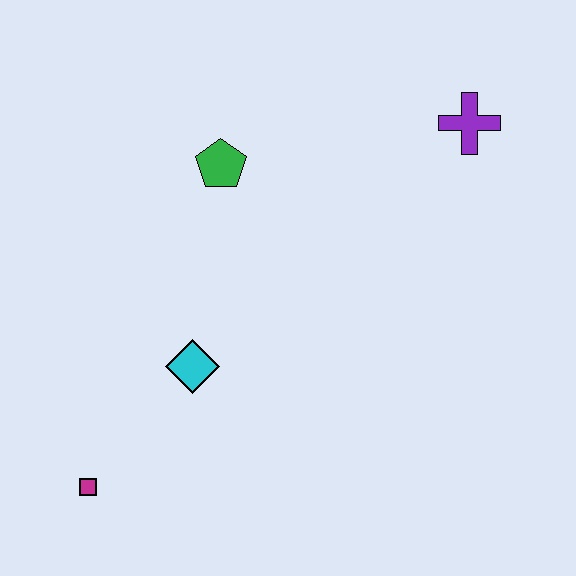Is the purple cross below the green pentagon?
No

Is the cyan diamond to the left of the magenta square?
No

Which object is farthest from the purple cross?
The magenta square is farthest from the purple cross.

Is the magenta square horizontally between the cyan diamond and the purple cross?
No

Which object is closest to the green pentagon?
The cyan diamond is closest to the green pentagon.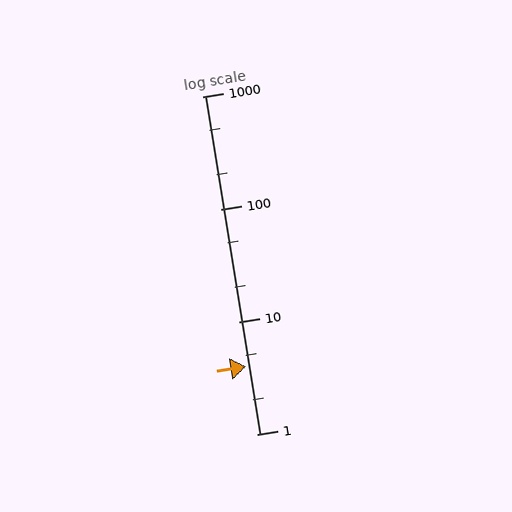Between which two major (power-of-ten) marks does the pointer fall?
The pointer is between 1 and 10.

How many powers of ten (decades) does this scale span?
The scale spans 3 decades, from 1 to 1000.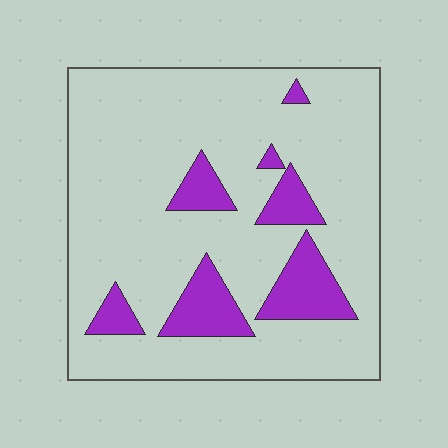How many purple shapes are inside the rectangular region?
7.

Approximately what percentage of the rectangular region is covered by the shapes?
Approximately 15%.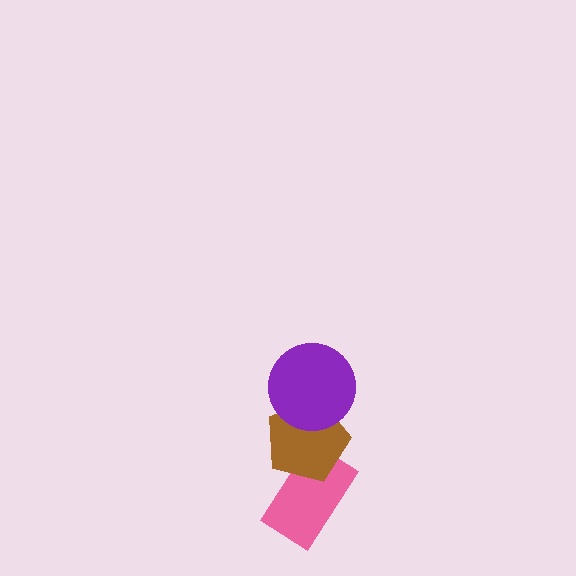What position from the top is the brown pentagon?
The brown pentagon is 2nd from the top.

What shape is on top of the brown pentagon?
The purple circle is on top of the brown pentagon.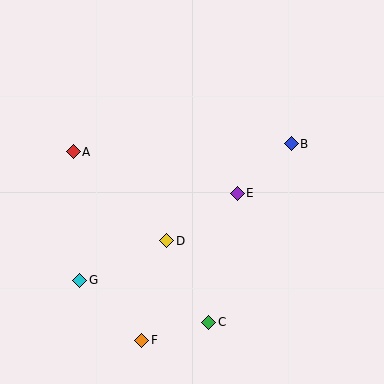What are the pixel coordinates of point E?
Point E is at (237, 193).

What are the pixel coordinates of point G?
Point G is at (80, 280).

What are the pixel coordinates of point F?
Point F is at (142, 340).